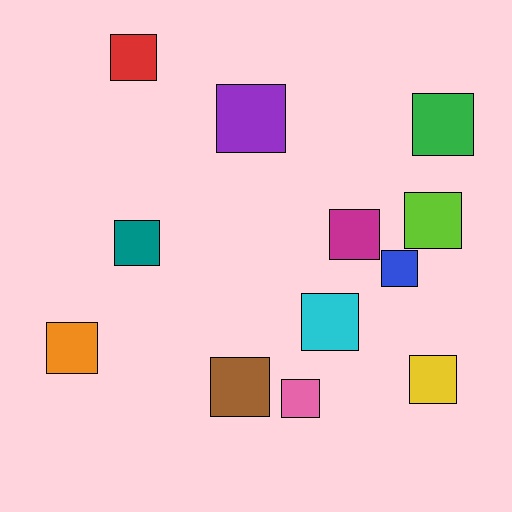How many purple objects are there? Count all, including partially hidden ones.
There is 1 purple object.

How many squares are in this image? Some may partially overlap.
There are 12 squares.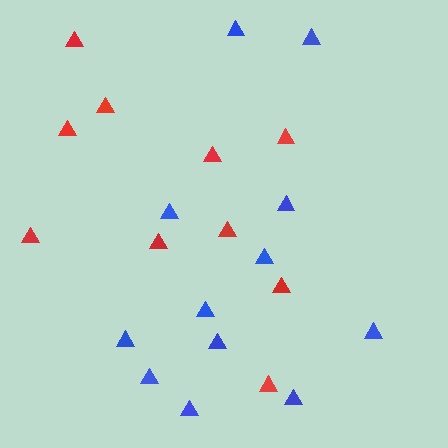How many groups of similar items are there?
There are 2 groups: one group of red triangles (10) and one group of blue triangles (12).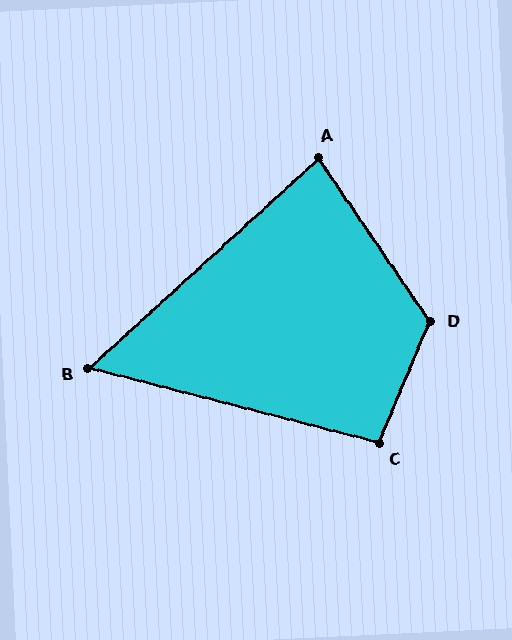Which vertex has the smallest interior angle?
B, at approximately 57 degrees.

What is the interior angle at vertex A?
Approximately 82 degrees (acute).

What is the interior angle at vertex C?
Approximately 98 degrees (obtuse).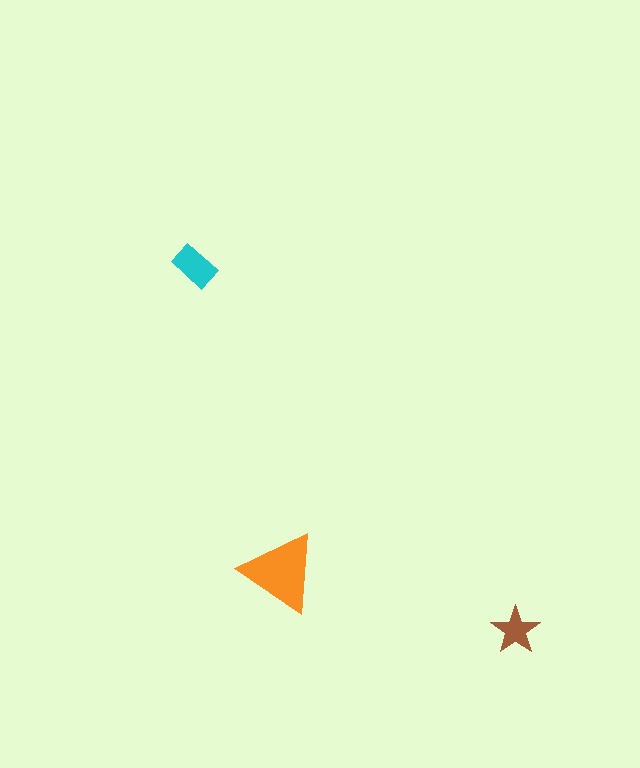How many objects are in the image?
There are 3 objects in the image.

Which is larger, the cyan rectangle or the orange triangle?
The orange triangle.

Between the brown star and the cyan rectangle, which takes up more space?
The cyan rectangle.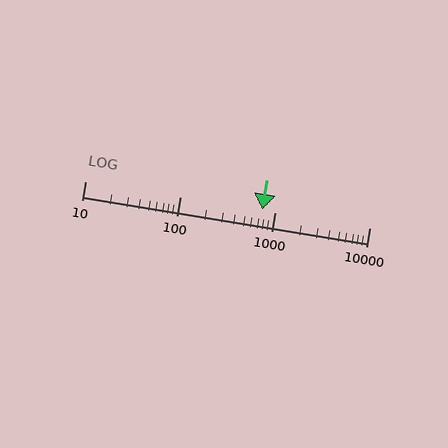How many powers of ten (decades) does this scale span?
The scale spans 3 decades, from 10 to 10000.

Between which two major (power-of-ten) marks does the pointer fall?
The pointer is between 100 and 1000.